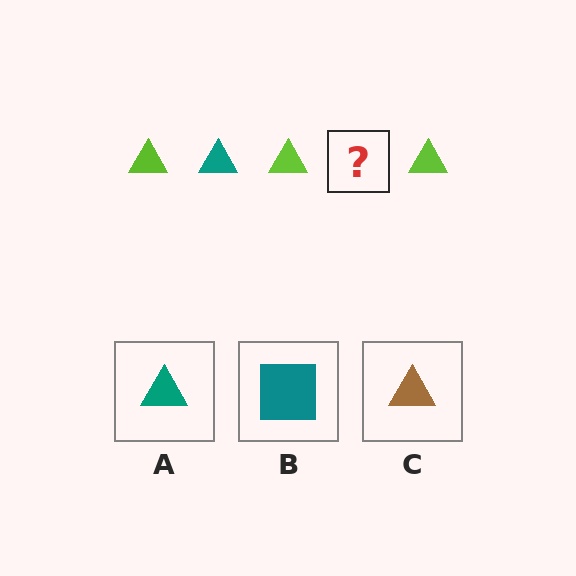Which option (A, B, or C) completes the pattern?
A.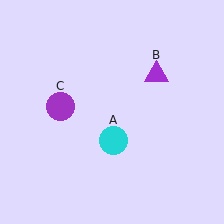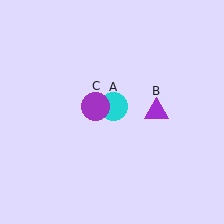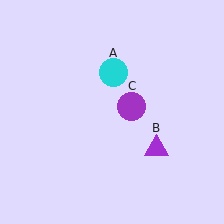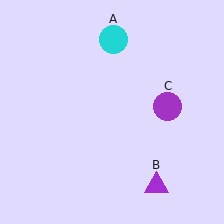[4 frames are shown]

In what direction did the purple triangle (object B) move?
The purple triangle (object B) moved down.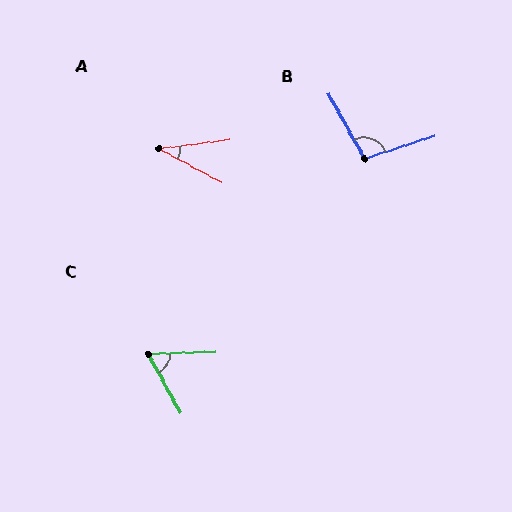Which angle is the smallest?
A, at approximately 36 degrees.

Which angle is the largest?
B, at approximately 101 degrees.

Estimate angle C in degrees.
Approximately 63 degrees.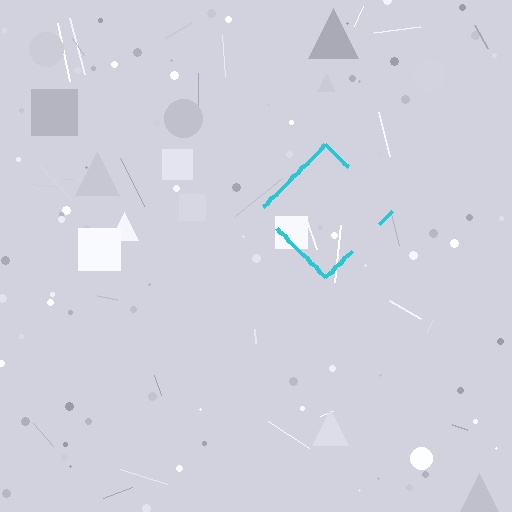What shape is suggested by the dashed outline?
The dashed outline suggests a diamond.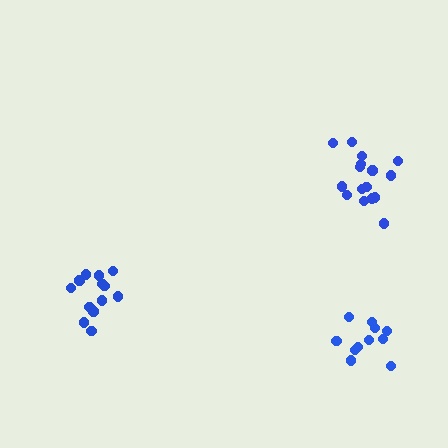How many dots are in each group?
Group 1: 11 dots, Group 2: 13 dots, Group 3: 16 dots (40 total).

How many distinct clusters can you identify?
There are 3 distinct clusters.